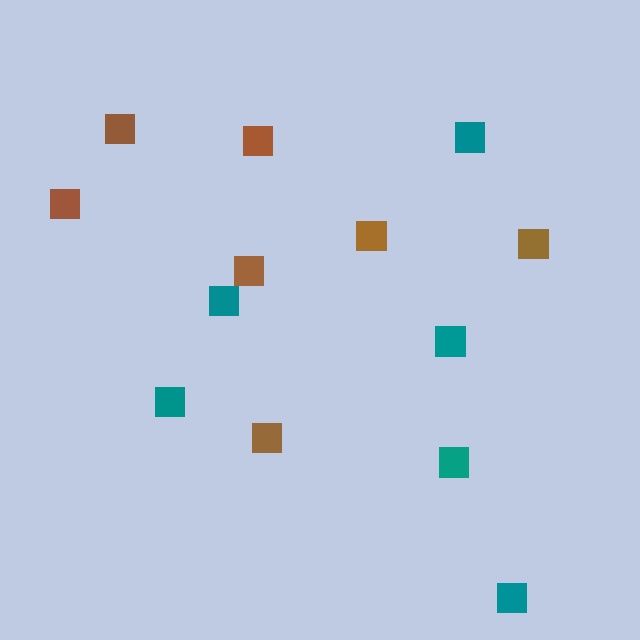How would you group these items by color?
There are 2 groups: one group of teal squares (6) and one group of brown squares (7).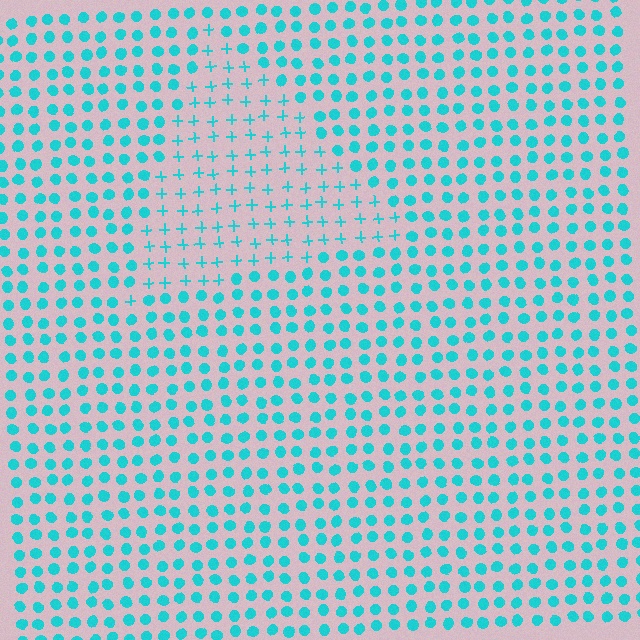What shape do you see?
I see a triangle.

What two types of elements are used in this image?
The image uses plus signs inside the triangle region and circles outside it.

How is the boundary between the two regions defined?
The boundary is defined by a change in element shape: plus signs inside vs. circles outside. All elements share the same color and spacing.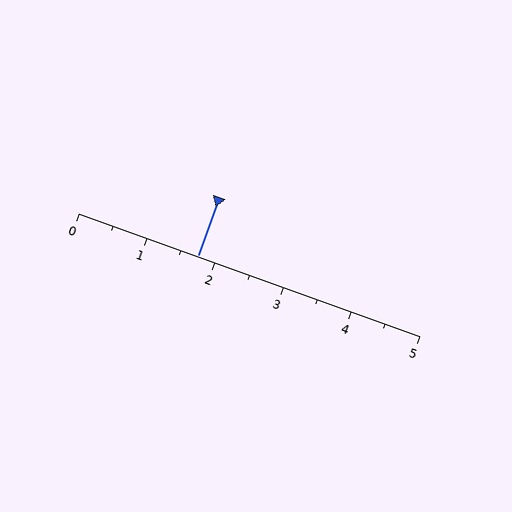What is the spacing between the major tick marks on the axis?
The major ticks are spaced 1 apart.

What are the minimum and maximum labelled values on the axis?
The axis runs from 0 to 5.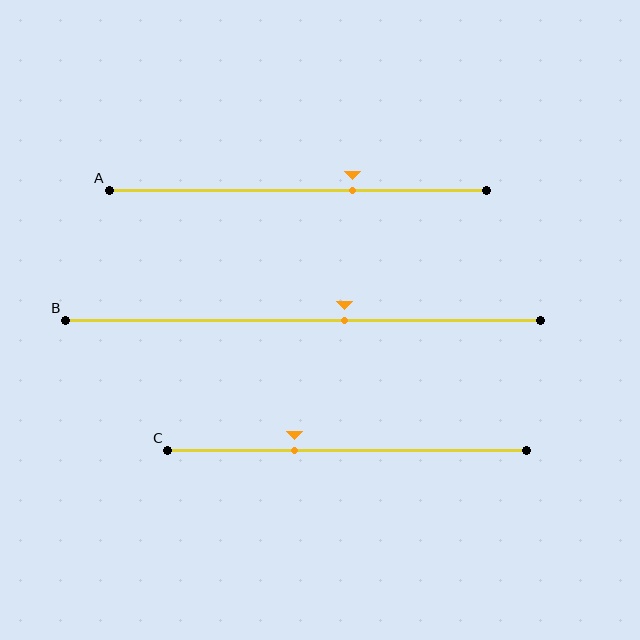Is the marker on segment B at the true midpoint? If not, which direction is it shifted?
No, the marker on segment B is shifted to the right by about 9% of the segment length.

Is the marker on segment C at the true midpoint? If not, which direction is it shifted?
No, the marker on segment C is shifted to the left by about 15% of the segment length.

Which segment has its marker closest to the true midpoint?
Segment B has its marker closest to the true midpoint.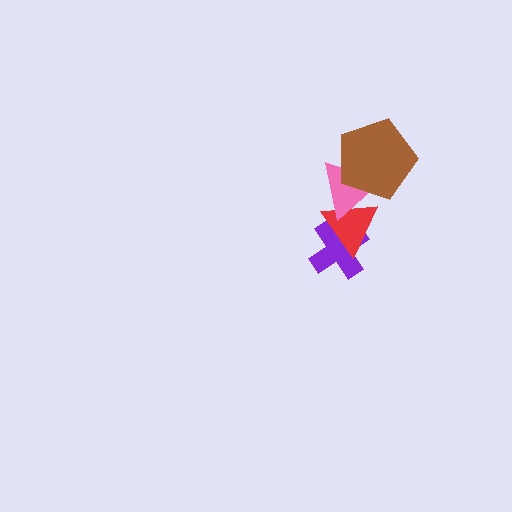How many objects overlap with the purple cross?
1 object overlaps with the purple cross.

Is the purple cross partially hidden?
Yes, it is partially covered by another shape.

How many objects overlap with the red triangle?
2 objects overlap with the red triangle.